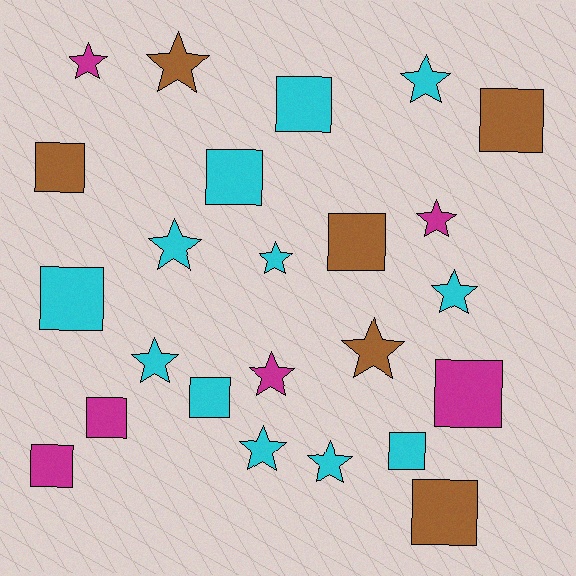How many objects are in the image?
There are 24 objects.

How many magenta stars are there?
There are 3 magenta stars.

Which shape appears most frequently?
Square, with 12 objects.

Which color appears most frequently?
Cyan, with 12 objects.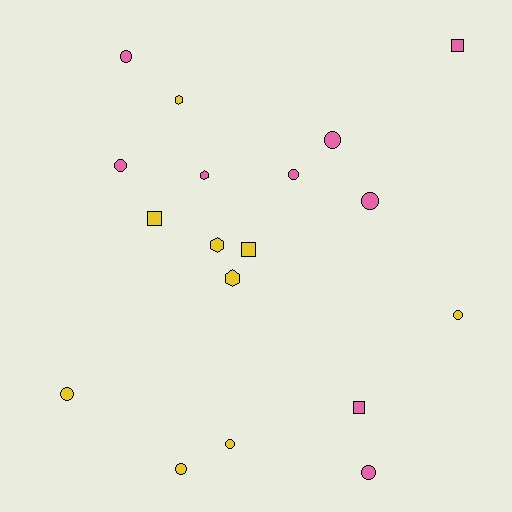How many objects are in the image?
There are 18 objects.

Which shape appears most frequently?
Circle, with 10 objects.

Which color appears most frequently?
Pink, with 9 objects.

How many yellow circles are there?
There are 4 yellow circles.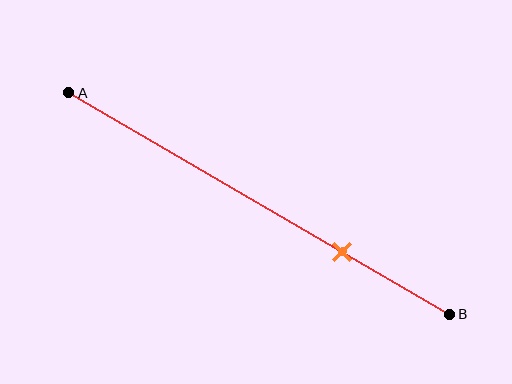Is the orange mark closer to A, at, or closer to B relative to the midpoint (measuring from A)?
The orange mark is closer to point B than the midpoint of segment AB.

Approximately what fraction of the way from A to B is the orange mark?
The orange mark is approximately 70% of the way from A to B.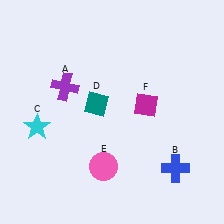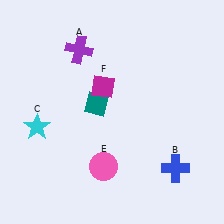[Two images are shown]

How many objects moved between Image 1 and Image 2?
2 objects moved between the two images.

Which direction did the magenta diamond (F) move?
The magenta diamond (F) moved left.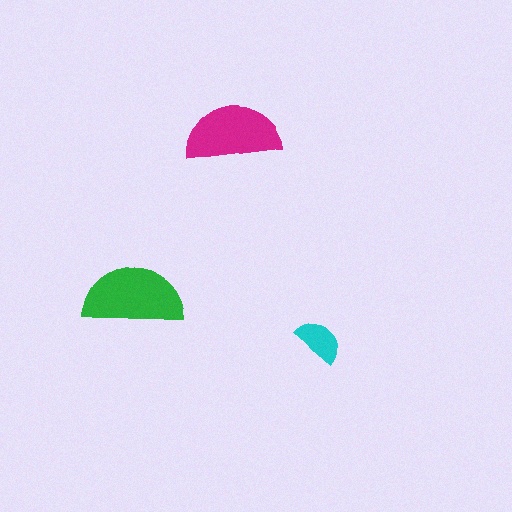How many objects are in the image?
There are 3 objects in the image.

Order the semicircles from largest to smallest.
the green one, the magenta one, the cyan one.